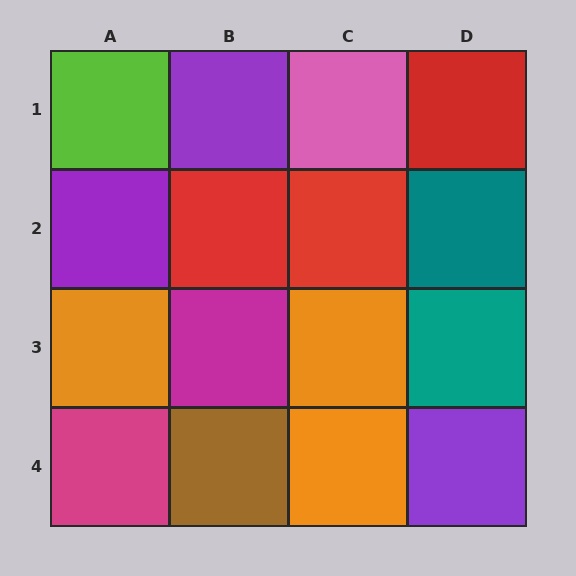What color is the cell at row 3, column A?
Orange.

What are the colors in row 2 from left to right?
Purple, red, red, teal.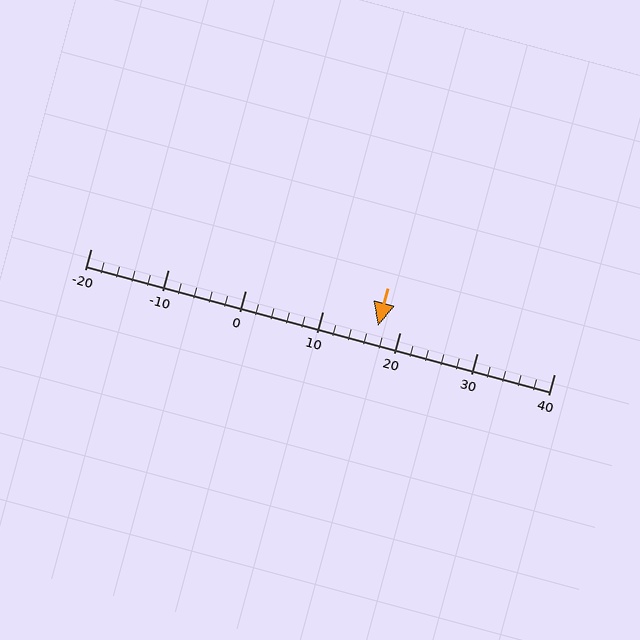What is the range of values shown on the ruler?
The ruler shows values from -20 to 40.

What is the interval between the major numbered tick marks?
The major tick marks are spaced 10 units apart.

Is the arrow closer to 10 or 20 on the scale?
The arrow is closer to 20.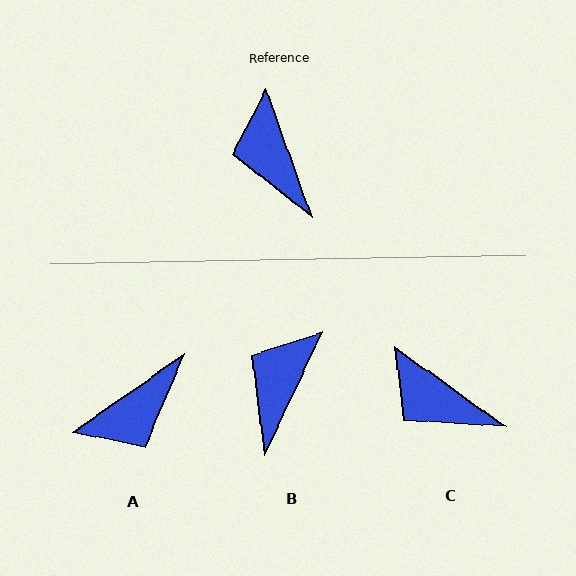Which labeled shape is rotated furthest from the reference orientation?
A, about 105 degrees away.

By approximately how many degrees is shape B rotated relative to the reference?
Approximately 45 degrees clockwise.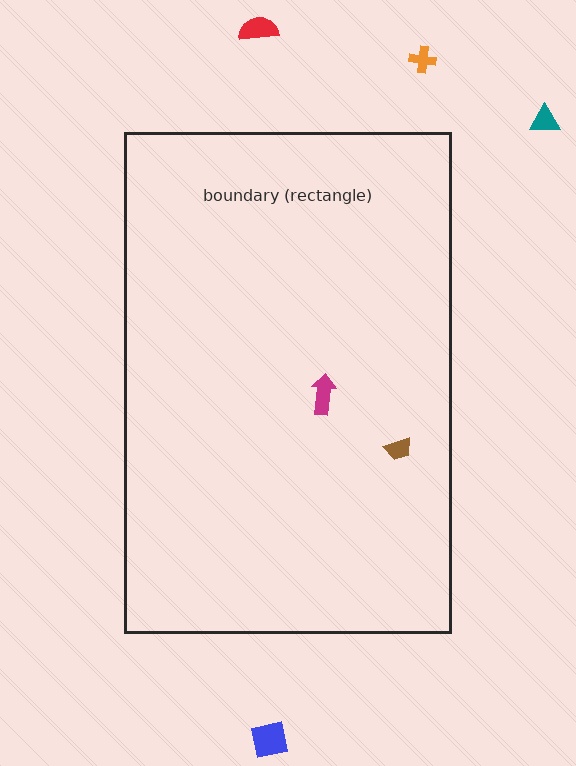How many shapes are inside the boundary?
2 inside, 4 outside.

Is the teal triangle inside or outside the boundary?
Outside.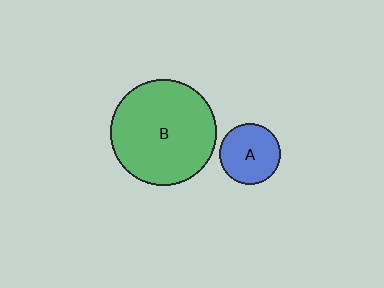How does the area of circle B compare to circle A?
Approximately 3.0 times.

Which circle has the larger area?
Circle B (green).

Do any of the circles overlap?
No, none of the circles overlap.